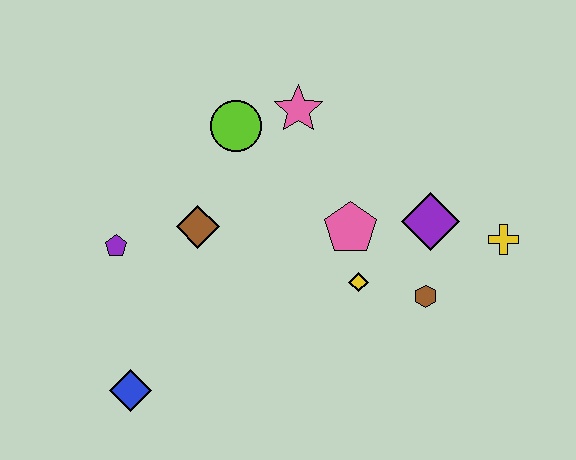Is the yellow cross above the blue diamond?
Yes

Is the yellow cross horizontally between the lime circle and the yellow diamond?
No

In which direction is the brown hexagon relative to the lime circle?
The brown hexagon is to the right of the lime circle.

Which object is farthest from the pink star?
The blue diamond is farthest from the pink star.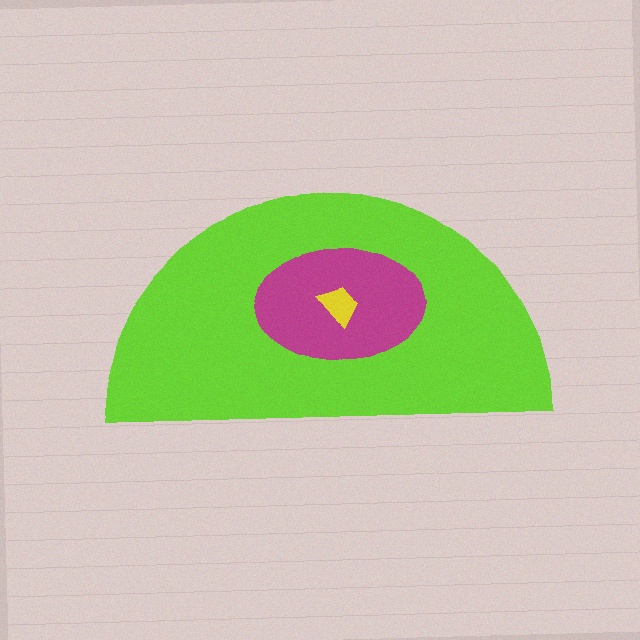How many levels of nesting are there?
3.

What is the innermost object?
The yellow trapezoid.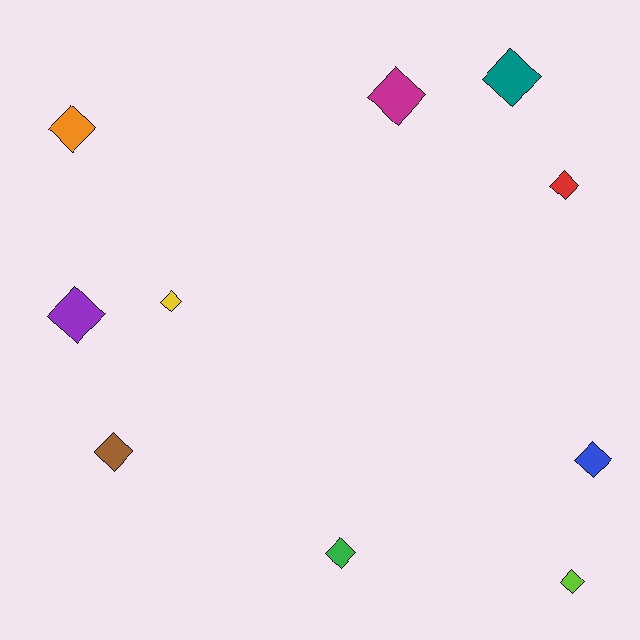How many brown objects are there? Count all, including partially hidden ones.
There is 1 brown object.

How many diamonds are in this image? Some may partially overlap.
There are 10 diamonds.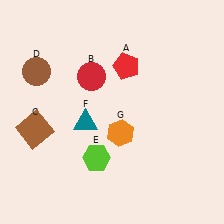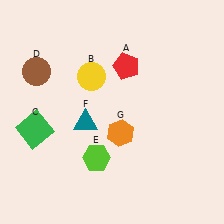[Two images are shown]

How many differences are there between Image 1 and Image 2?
There are 2 differences between the two images.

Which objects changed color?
B changed from red to yellow. C changed from brown to green.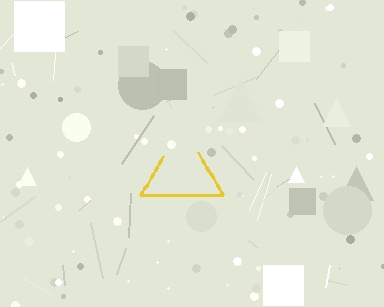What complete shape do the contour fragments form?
The contour fragments form a triangle.